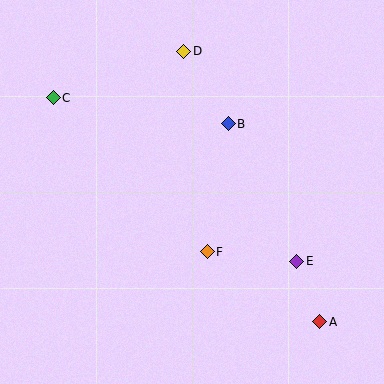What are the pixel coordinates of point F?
Point F is at (207, 252).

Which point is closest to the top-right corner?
Point B is closest to the top-right corner.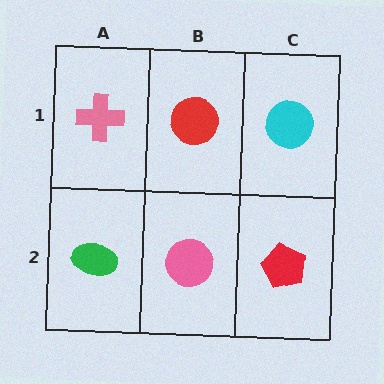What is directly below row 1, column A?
A green ellipse.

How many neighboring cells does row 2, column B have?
3.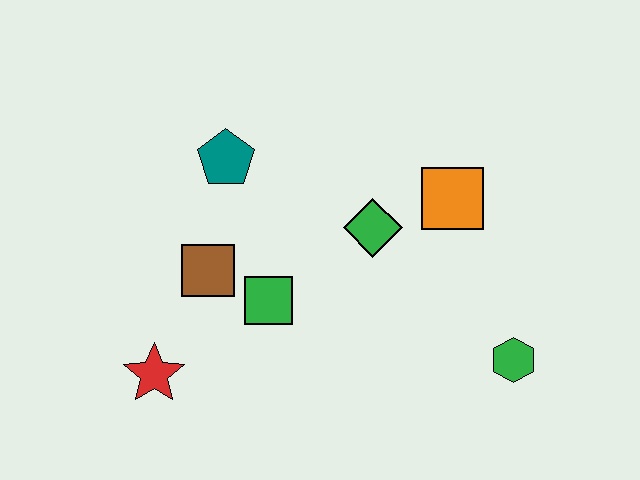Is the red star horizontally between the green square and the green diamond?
No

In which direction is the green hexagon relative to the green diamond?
The green hexagon is to the right of the green diamond.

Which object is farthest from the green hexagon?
The red star is farthest from the green hexagon.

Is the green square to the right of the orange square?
No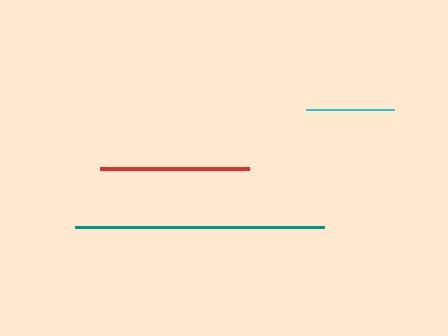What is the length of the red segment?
The red segment is approximately 149 pixels long.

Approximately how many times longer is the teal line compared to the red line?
The teal line is approximately 1.7 times the length of the red line.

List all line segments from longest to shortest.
From longest to shortest: teal, red, cyan.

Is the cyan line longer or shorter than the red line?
The red line is longer than the cyan line.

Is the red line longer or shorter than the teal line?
The teal line is longer than the red line.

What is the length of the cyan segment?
The cyan segment is approximately 88 pixels long.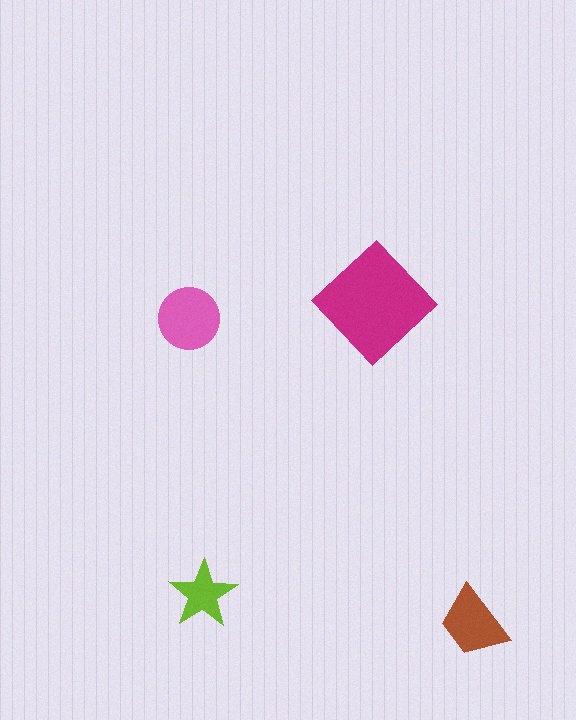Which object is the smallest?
The lime star.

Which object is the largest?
The magenta diamond.